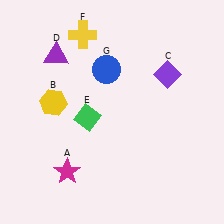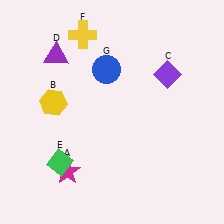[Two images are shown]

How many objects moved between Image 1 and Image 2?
1 object moved between the two images.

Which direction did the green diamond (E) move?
The green diamond (E) moved down.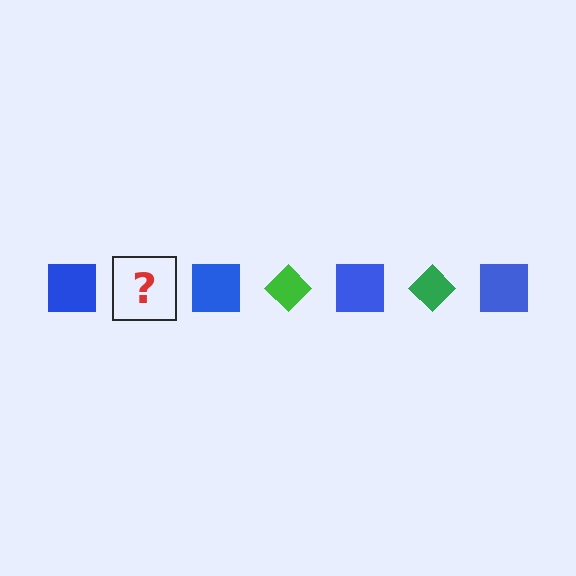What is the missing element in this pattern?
The missing element is a green diamond.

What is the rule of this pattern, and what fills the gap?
The rule is that the pattern alternates between blue square and green diamond. The gap should be filled with a green diamond.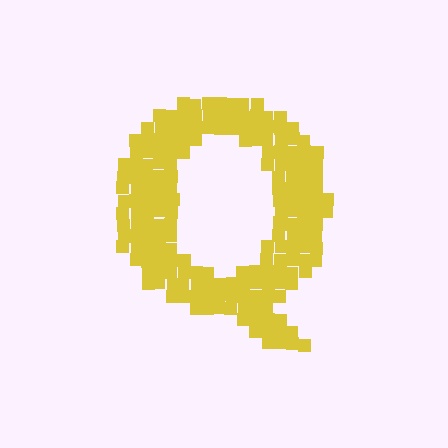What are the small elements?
The small elements are squares.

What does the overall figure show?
The overall figure shows the letter Q.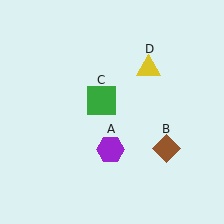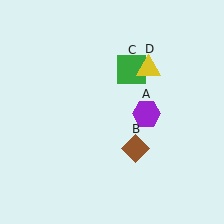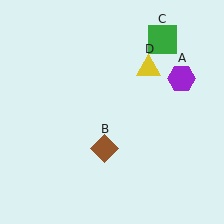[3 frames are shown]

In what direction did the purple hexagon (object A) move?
The purple hexagon (object A) moved up and to the right.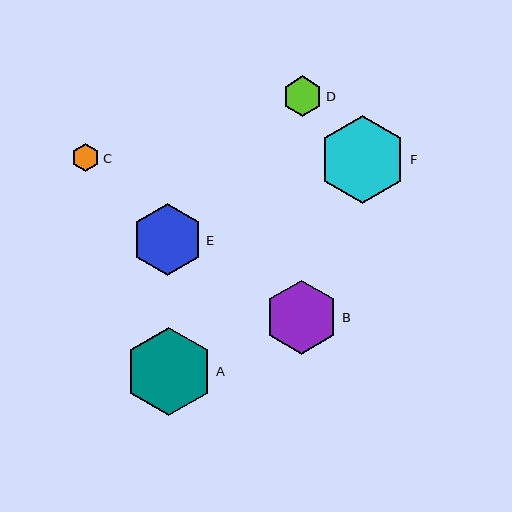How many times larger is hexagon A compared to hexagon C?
Hexagon A is approximately 3.2 times the size of hexagon C.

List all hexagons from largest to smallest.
From largest to smallest: A, F, B, E, D, C.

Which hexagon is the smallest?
Hexagon C is the smallest with a size of approximately 28 pixels.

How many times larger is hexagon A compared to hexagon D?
Hexagon A is approximately 2.2 times the size of hexagon D.